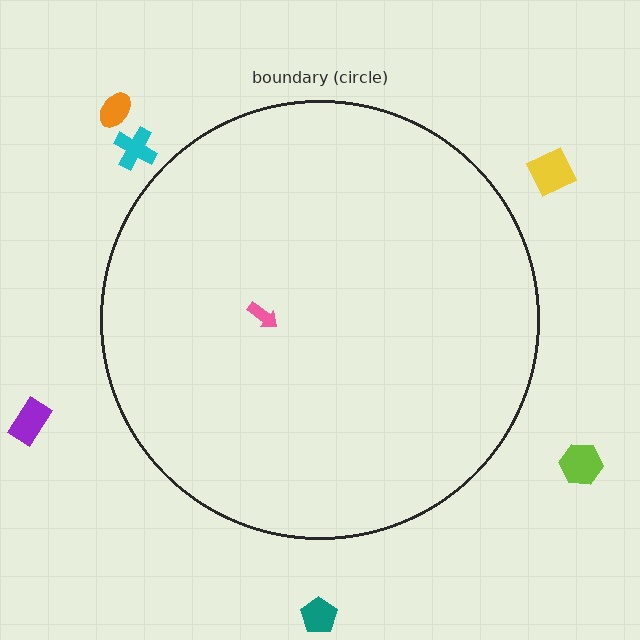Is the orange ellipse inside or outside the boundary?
Outside.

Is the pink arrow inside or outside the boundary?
Inside.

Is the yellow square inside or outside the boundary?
Outside.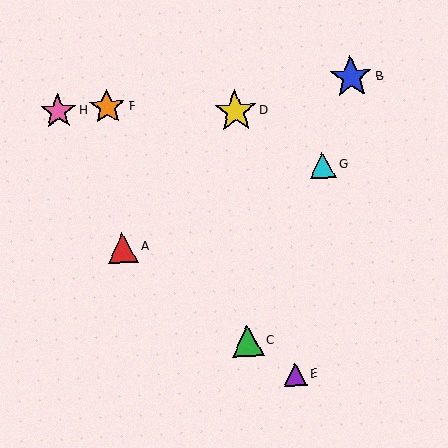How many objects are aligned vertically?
2 objects (C, D) are aligned vertically.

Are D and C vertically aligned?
Yes, both are at x≈235.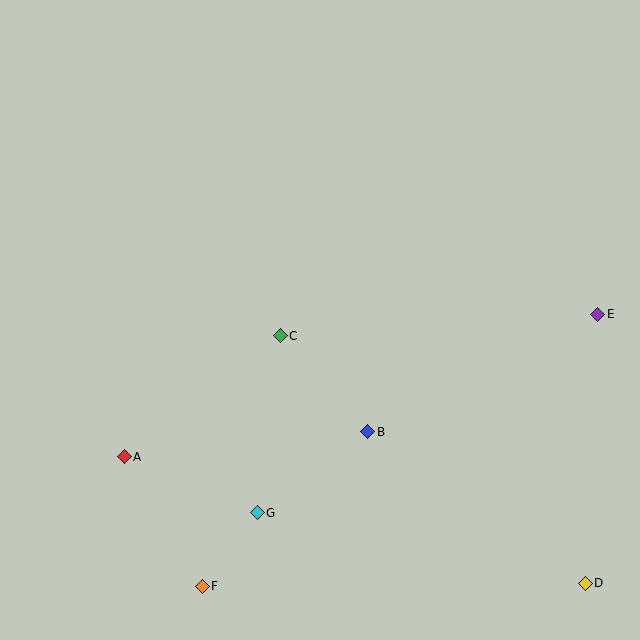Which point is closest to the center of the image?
Point C at (280, 336) is closest to the center.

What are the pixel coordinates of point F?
Point F is at (202, 586).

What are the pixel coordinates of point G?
Point G is at (257, 513).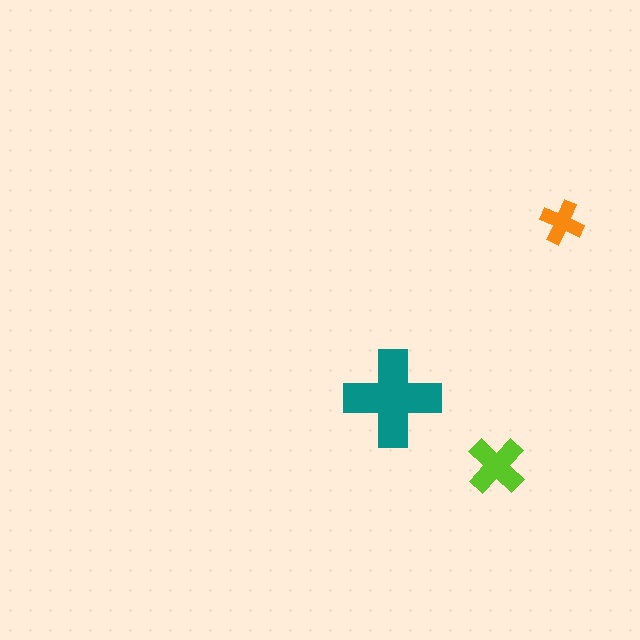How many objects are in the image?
There are 3 objects in the image.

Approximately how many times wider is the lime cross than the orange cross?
About 1.5 times wider.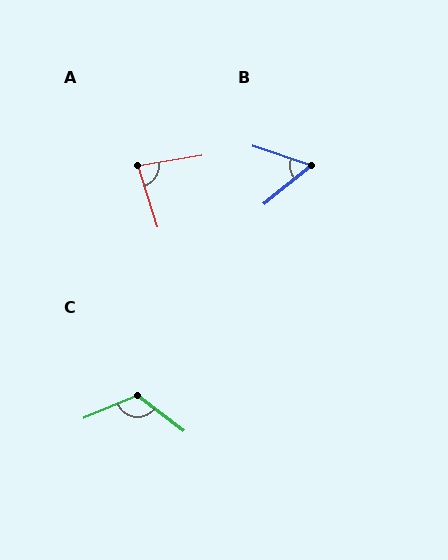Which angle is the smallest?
B, at approximately 57 degrees.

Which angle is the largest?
C, at approximately 120 degrees.